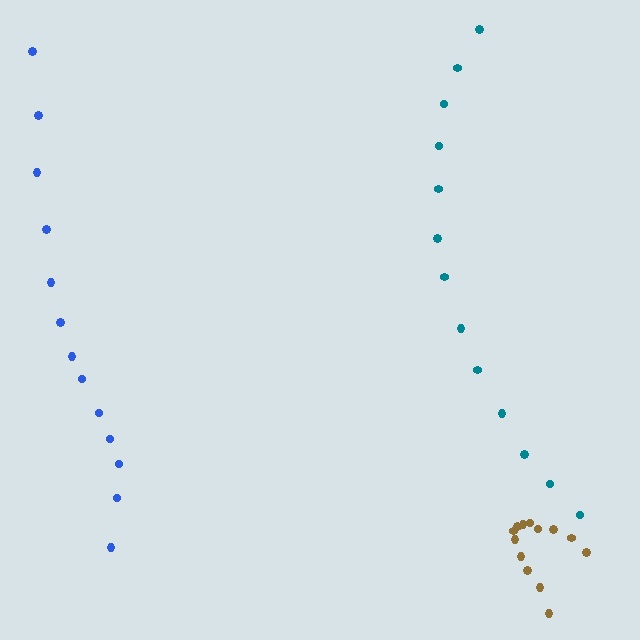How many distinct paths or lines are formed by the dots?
There are 3 distinct paths.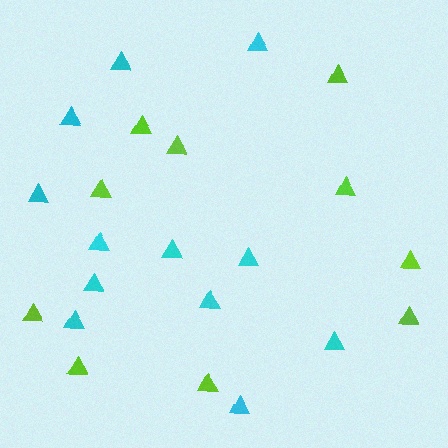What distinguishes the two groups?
There are 2 groups: one group of cyan triangles (12) and one group of lime triangles (10).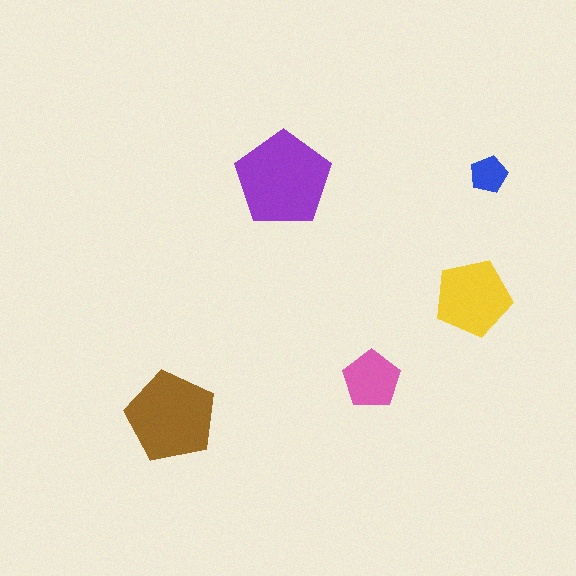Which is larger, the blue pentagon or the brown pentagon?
The brown one.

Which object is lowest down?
The brown pentagon is bottommost.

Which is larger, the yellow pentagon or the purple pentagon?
The purple one.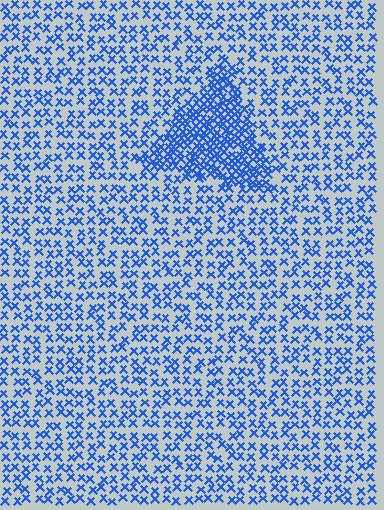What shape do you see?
I see a triangle.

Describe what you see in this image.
The image contains small blue elements arranged at two different densities. A triangle-shaped region is visible where the elements are more densely packed than the surrounding area.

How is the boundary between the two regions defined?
The boundary is defined by a change in element density (approximately 2.3x ratio). All elements are the same color, size, and shape.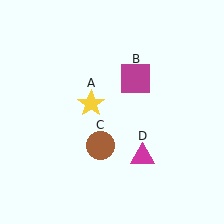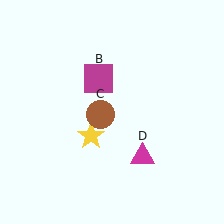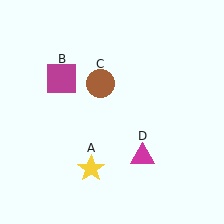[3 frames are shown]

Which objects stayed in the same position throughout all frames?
Magenta triangle (object D) remained stationary.